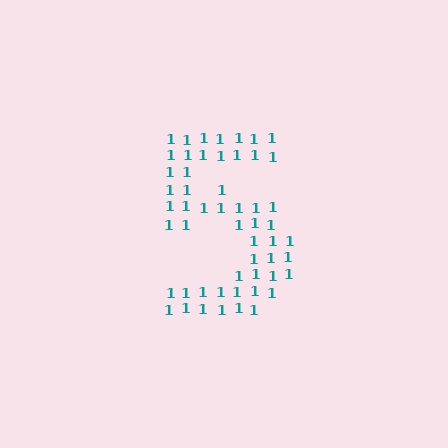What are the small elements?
The small elements are digit 1's.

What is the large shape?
The large shape is the digit 5.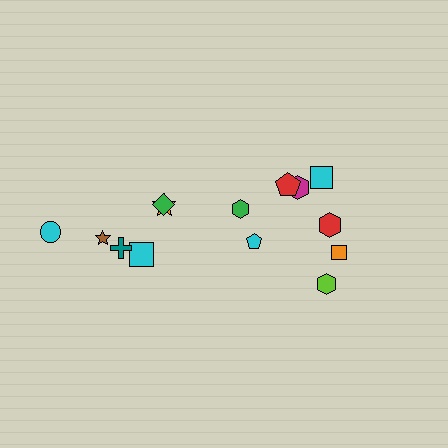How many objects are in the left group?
There are 6 objects.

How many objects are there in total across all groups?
There are 14 objects.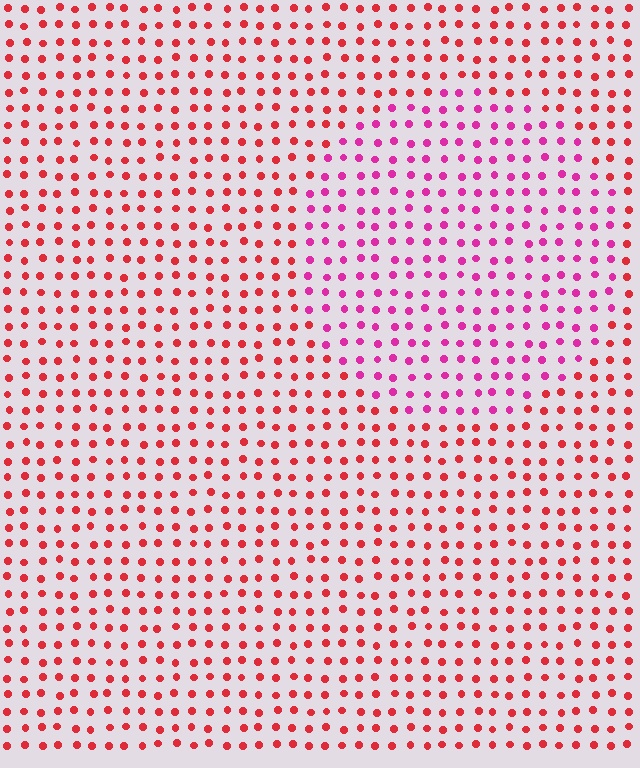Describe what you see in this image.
The image is filled with small red elements in a uniform arrangement. A circle-shaped region is visible where the elements are tinted to a slightly different hue, forming a subtle color boundary.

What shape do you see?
I see a circle.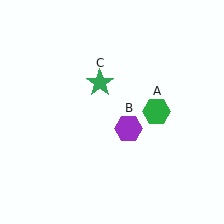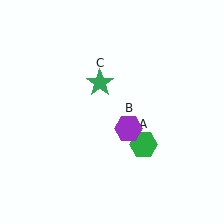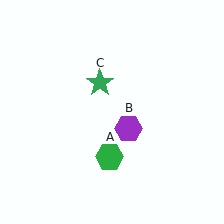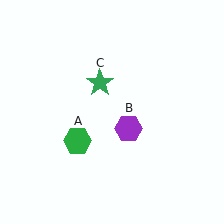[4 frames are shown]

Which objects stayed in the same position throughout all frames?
Purple hexagon (object B) and green star (object C) remained stationary.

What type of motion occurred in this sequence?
The green hexagon (object A) rotated clockwise around the center of the scene.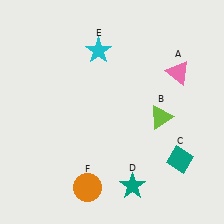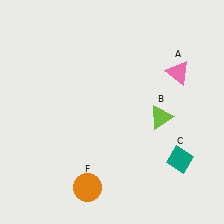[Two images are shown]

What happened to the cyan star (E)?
The cyan star (E) was removed in Image 2. It was in the top-left area of Image 1.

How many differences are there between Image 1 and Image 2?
There are 2 differences between the two images.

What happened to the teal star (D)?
The teal star (D) was removed in Image 2. It was in the bottom-right area of Image 1.